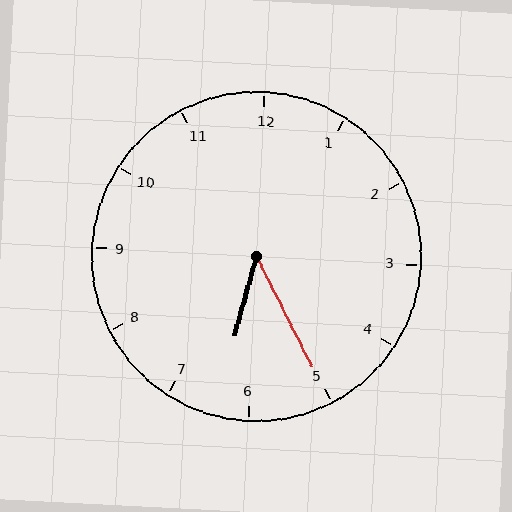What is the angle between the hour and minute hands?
Approximately 42 degrees.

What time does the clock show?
6:25.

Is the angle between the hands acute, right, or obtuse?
It is acute.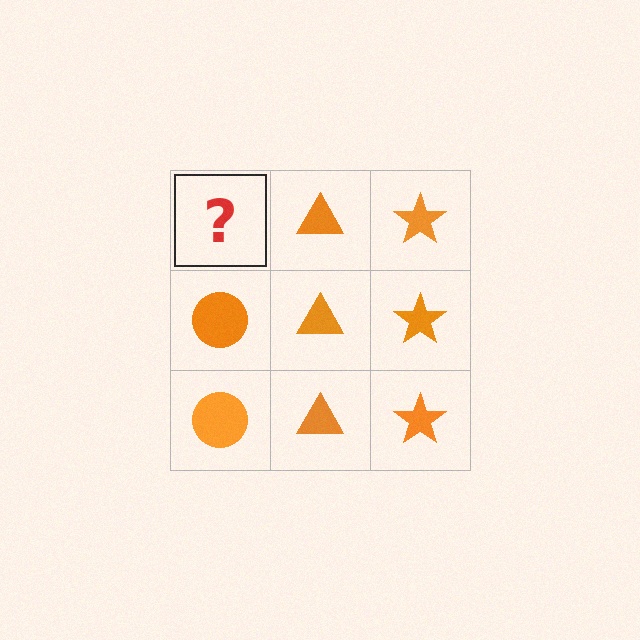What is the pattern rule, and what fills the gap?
The rule is that each column has a consistent shape. The gap should be filled with an orange circle.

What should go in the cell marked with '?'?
The missing cell should contain an orange circle.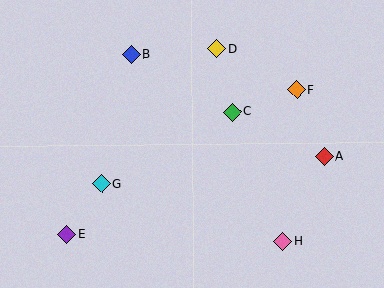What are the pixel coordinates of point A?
Point A is at (325, 157).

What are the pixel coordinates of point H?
Point H is at (283, 241).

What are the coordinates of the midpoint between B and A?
The midpoint between B and A is at (228, 105).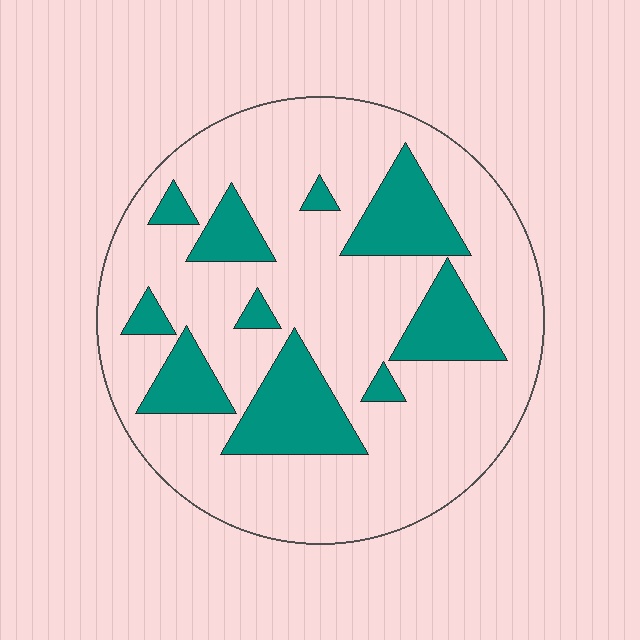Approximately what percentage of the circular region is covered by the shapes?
Approximately 25%.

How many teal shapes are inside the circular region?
10.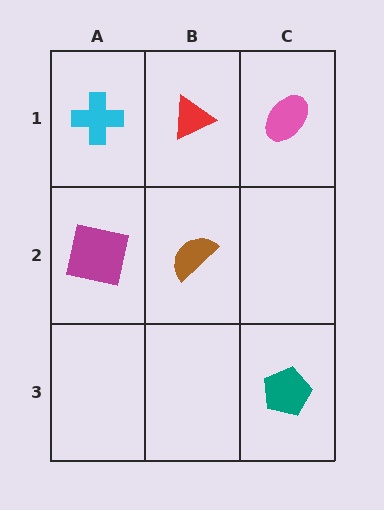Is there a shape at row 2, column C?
No, that cell is empty.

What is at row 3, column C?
A teal pentagon.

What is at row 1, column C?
A pink ellipse.